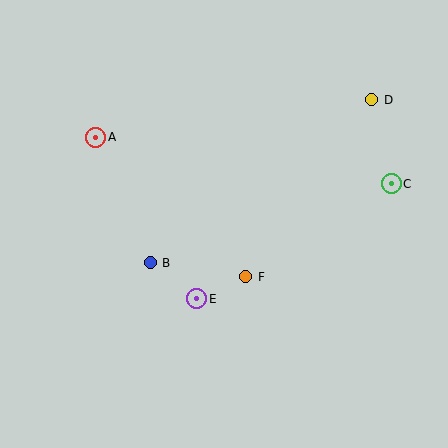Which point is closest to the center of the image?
Point F at (246, 277) is closest to the center.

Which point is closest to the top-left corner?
Point A is closest to the top-left corner.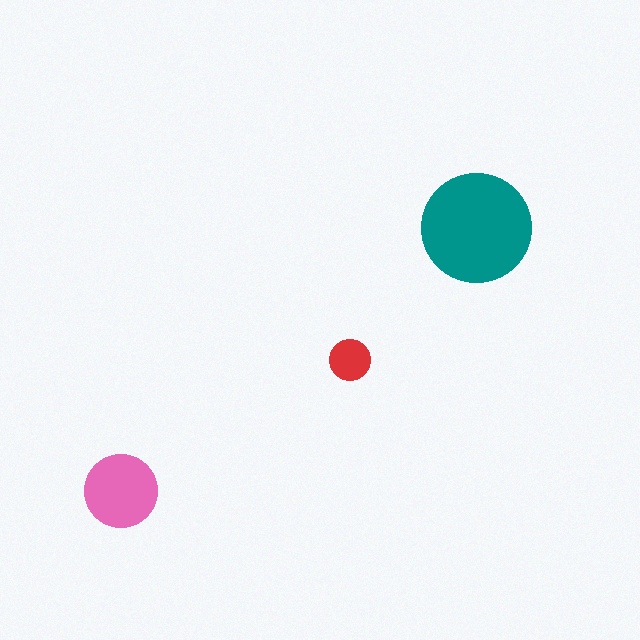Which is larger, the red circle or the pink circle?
The pink one.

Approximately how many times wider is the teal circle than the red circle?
About 2.5 times wider.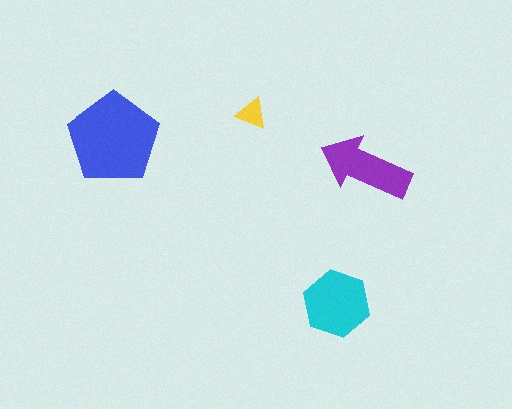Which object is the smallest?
The yellow triangle.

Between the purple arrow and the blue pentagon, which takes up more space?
The blue pentagon.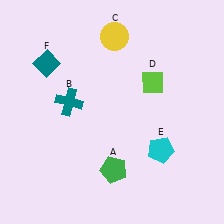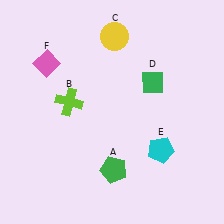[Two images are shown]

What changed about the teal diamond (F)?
In Image 1, F is teal. In Image 2, it changed to pink.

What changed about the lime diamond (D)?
In Image 1, D is lime. In Image 2, it changed to green.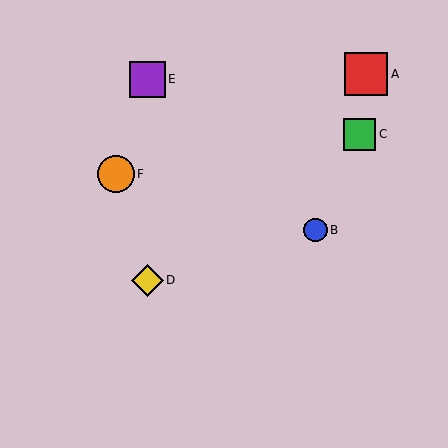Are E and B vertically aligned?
No, E is at x≈147 and B is at x≈315.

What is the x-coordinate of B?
Object B is at x≈315.